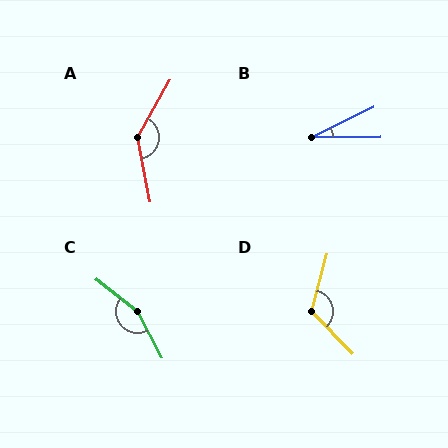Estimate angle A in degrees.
Approximately 139 degrees.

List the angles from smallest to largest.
B (25°), D (121°), A (139°), C (156°).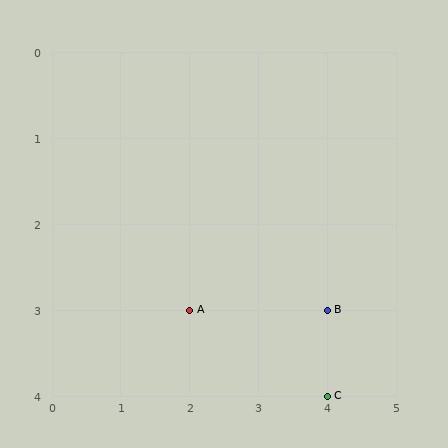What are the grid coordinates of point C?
Point C is at grid coordinates (4, 4).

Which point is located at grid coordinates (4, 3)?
Point B is at (4, 3).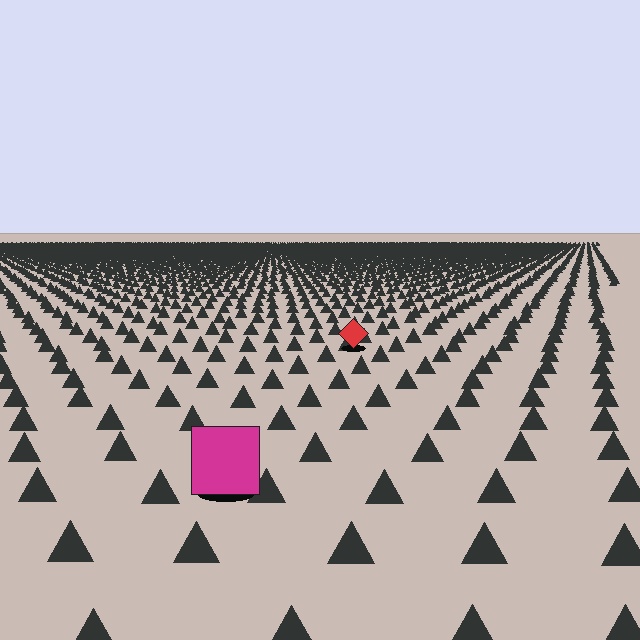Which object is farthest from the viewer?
The red diamond is farthest from the viewer. It appears smaller and the ground texture around it is denser.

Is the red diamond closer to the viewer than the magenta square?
No. The magenta square is closer — you can tell from the texture gradient: the ground texture is coarser near it.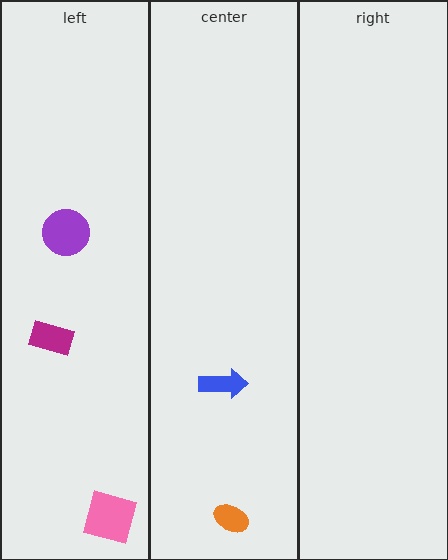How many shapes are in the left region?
3.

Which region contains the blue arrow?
The center region.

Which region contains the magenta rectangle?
The left region.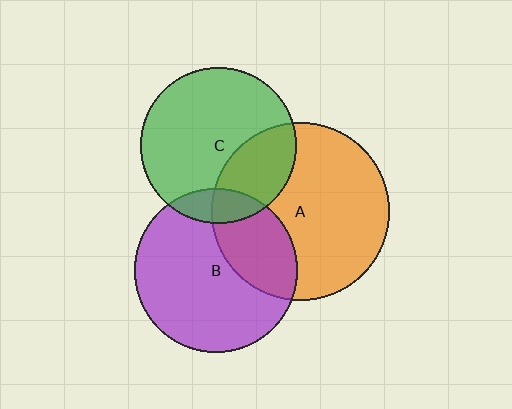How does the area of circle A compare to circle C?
Approximately 1.3 times.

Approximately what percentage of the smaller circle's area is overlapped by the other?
Approximately 30%.